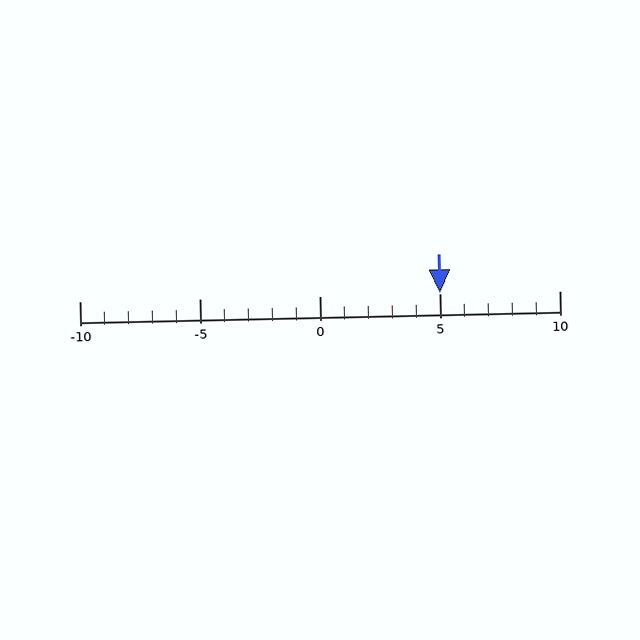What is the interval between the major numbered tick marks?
The major tick marks are spaced 5 units apart.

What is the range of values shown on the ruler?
The ruler shows values from -10 to 10.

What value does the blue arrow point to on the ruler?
The blue arrow points to approximately 5.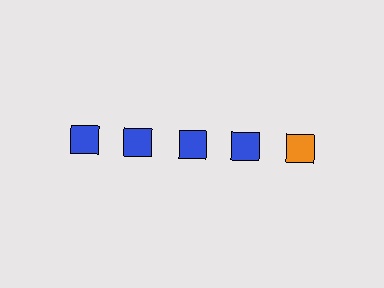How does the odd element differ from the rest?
It has a different color: orange instead of blue.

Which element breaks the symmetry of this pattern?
The orange square in the top row, rightmost column breaks the symmetry. All other shapes are blue squares.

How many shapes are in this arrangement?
There are 5 shapes arranged in a grid pattern.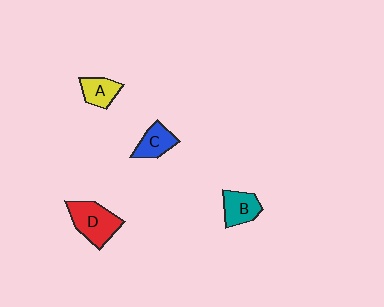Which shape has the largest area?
Shape D (red).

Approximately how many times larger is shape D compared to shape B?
Approximately 1.5 times.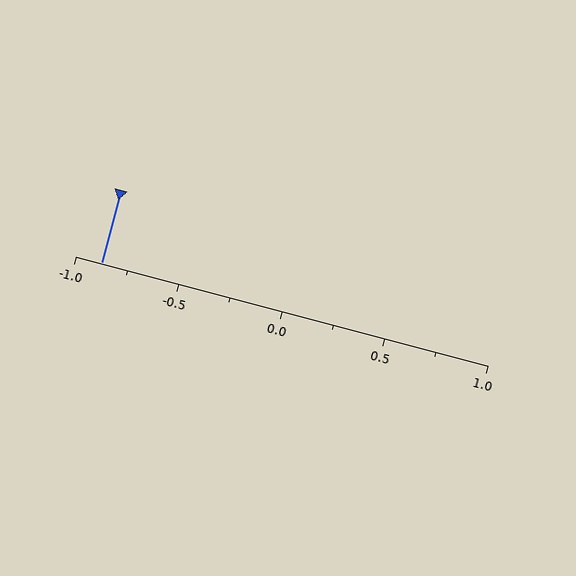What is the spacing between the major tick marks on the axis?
The major ticks are spaced 0.5 apart.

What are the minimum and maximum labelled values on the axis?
The axis runs from -1.0 to 1.0.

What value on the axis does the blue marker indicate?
The marker indicates approximately -0.88.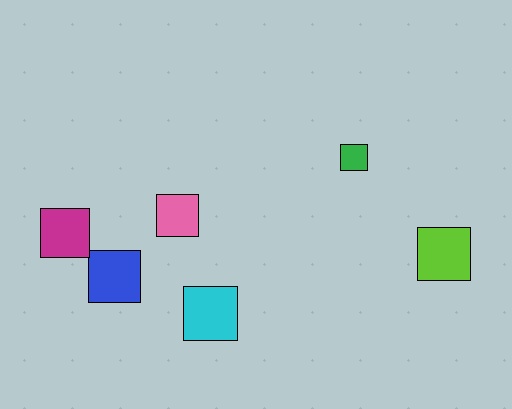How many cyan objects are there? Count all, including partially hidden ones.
There is 1 cyan object.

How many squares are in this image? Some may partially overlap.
There are 6 squares.